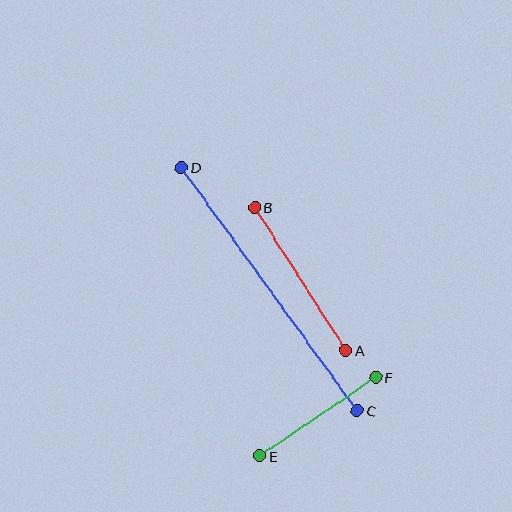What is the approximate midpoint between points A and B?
The midpoint is at approximately (300, 279) pixels.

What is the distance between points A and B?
The distance is approximately 169 pixels.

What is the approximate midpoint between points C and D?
The midpoint is at approximately (269, 289) pixels.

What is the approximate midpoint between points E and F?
The midpoint is at approximately (318, 417) pixels.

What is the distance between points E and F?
The distance is approximately 140 pixels.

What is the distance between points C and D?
The distance is approximately 301 pixels.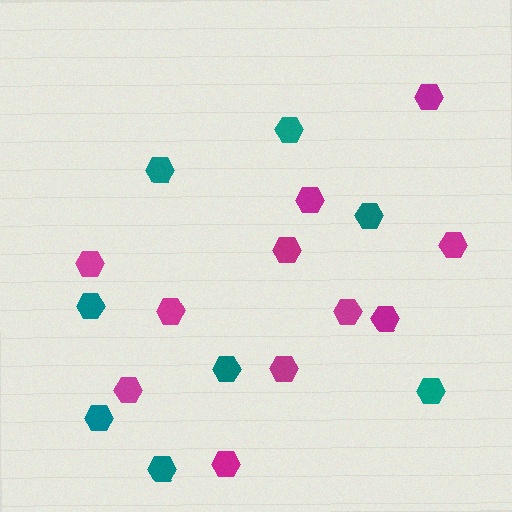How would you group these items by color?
There are 2 groups: one group of magenta hexagons (11) and one group of teal hexagons (8).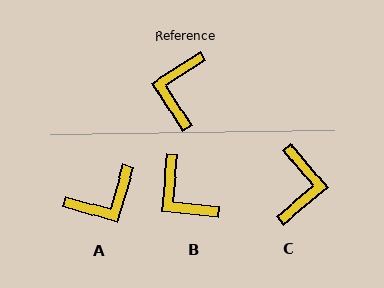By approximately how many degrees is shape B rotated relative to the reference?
Approximately 52 degrees counter-clockwise.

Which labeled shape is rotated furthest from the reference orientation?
C, about 173 degrees away.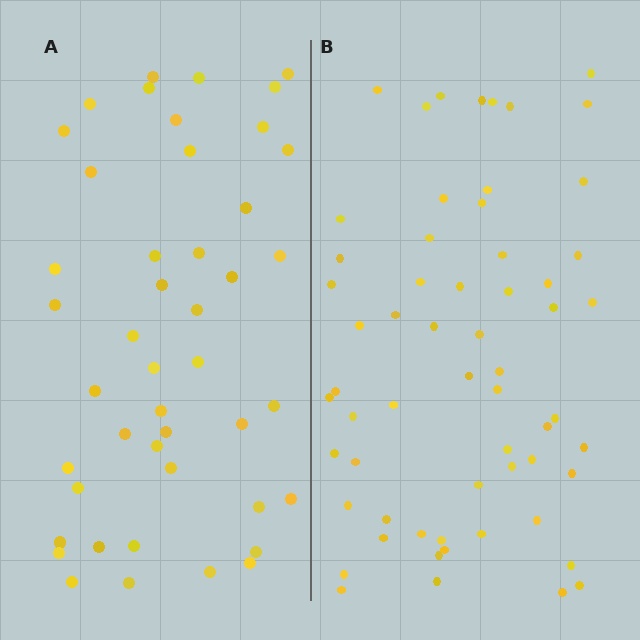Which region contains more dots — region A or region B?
Region B (the right region) has more dots.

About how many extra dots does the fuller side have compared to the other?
Region B has approximately 15 more dots than region A.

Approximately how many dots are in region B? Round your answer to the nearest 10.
About 60 dots.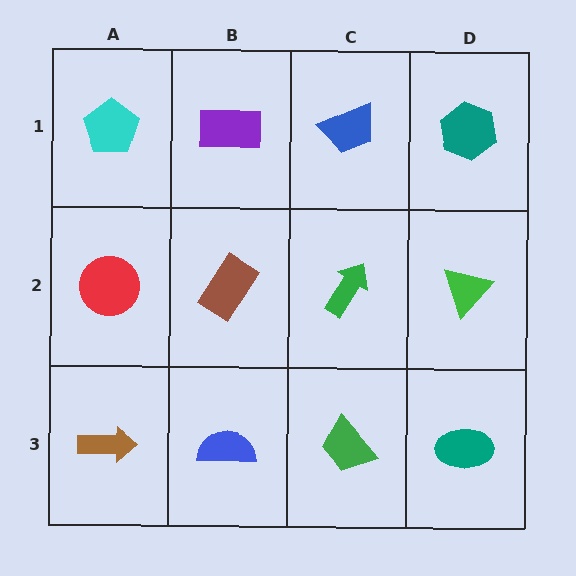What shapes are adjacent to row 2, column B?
A purple rectangle (row 1, column B), a blue semicircle (row 3, column B), a red circle (row 2, column A), a green arrow (row 2, column C).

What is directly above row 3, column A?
A red circle.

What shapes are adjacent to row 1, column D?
A green triangle (row 2, column D), a blue trapezoid (row 1, column C).